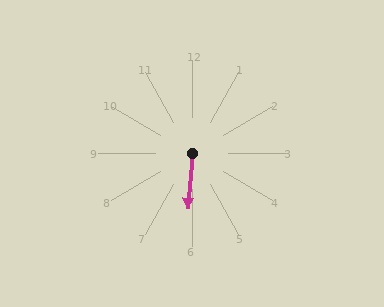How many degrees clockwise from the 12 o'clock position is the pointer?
Approximately 185 degrees.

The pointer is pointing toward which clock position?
Roughly 6 o'clock.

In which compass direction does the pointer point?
South.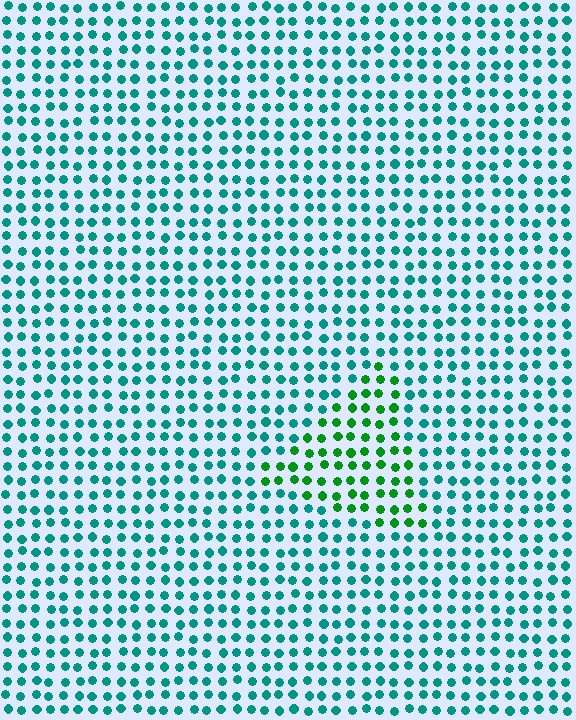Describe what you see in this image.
The image is filled with small teal elements in a uniform arrangement. A triangle-shaped region is visible where the elements are tinted to a slightly different hue, forming a subtle color boundary.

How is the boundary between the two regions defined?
The boundary is defined purely by a slight shift in hue (about 46 degrees). Spacing, size, and orientation are identical on both sides.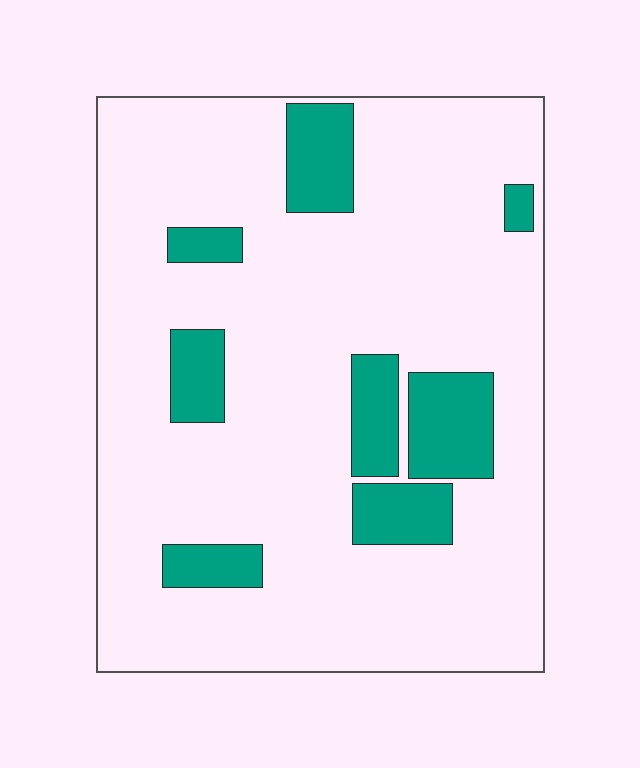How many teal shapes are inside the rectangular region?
8.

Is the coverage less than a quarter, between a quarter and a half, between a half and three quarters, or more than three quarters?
Less than a quarter.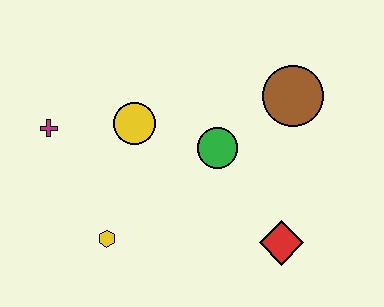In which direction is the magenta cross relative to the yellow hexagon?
The magenta cross is above the yellow hexagon.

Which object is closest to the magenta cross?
The yellow circle is closest to the magenta cross.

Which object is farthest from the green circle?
The magenta cross is farthest from the green circle.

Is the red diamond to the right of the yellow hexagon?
Yes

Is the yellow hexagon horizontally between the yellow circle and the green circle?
No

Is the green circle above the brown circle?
No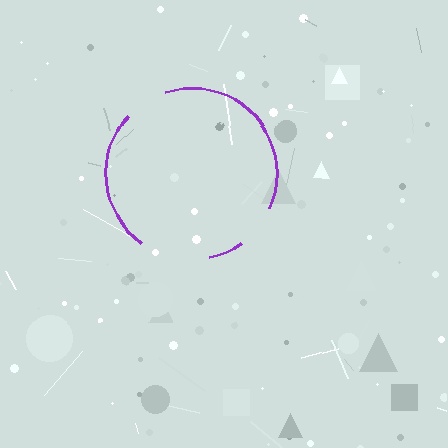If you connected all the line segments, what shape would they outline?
They would outline a circle.